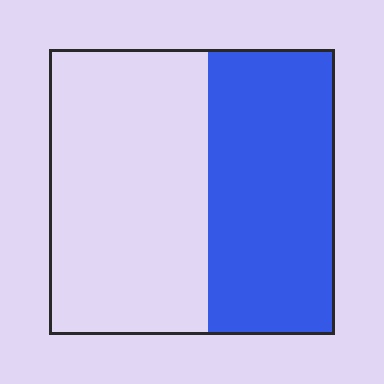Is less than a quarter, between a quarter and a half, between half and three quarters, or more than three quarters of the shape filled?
Between a quarter and a half.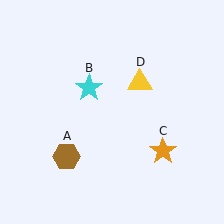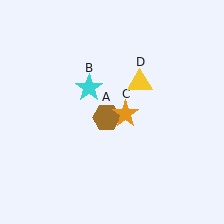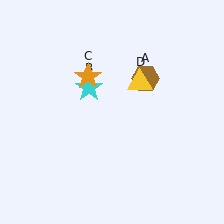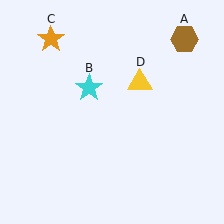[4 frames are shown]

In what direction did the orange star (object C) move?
The orange star (object C) moved up and to the left.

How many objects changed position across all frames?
2 objects changed position: brown hexagon (object A), orange star (object C).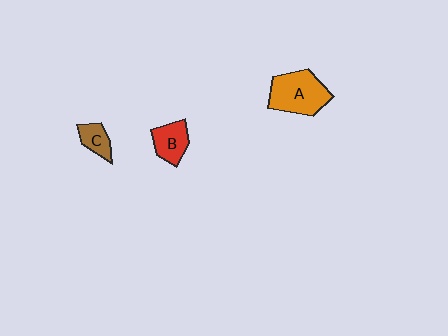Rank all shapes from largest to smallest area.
From largest to smallest: A (orange), B (red), C (brown).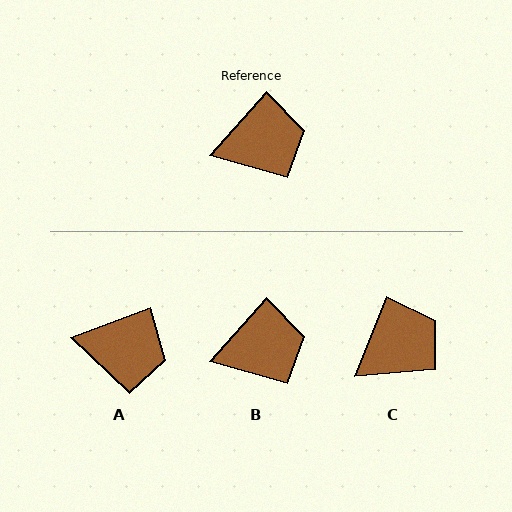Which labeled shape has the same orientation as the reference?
B.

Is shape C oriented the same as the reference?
No, it is off by about 20 degrees.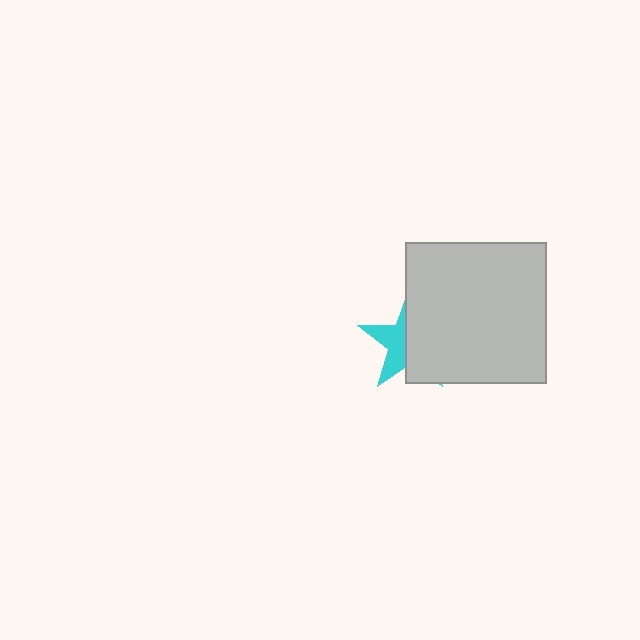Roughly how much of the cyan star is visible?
A small part of it is visible (roughly 42%).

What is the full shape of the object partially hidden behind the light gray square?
The partially hidden object is a cyan star.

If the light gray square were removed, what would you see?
You would see the complete cyan star.